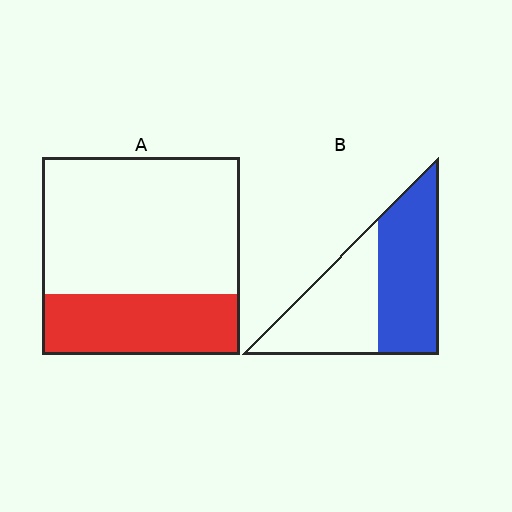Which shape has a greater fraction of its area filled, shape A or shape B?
Shape B.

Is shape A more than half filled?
No.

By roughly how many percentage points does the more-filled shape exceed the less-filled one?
By roughly 20 percentage points (B over A).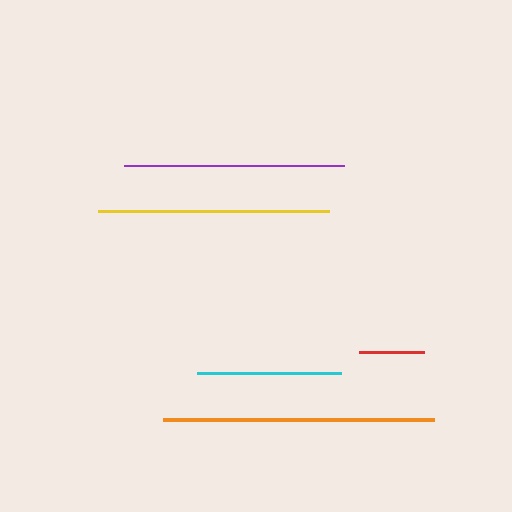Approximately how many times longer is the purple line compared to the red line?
The purple line is approximately 3.4 times the length of the red line.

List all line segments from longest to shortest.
From longest to shortest: orange, yellow, purple, cyan, red.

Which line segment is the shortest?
The red line is the shortest at approximately 65 pixels.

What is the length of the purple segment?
The purple segment is approximately 219 pixels long.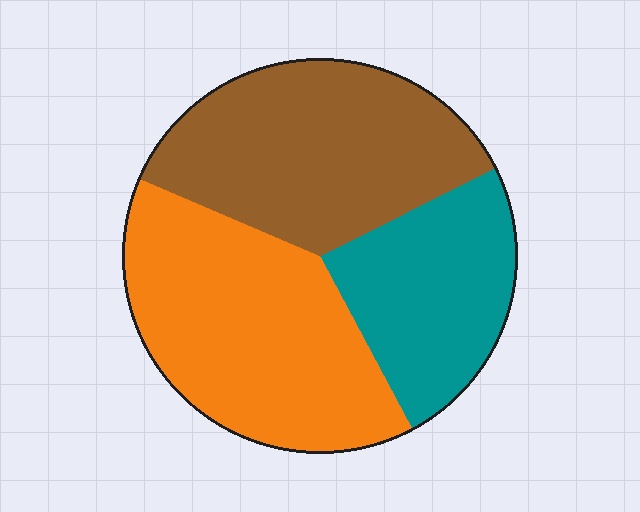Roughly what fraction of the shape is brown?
Brown takes up about three eighths (3/8) of the shape.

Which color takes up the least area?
Teal, at roughly 25%.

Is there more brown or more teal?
Brown.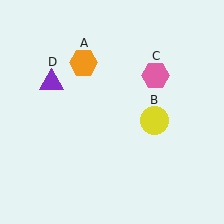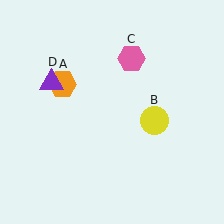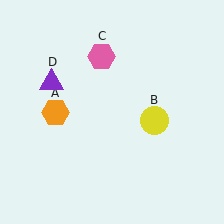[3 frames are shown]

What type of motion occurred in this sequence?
The orange hexagon (object A), pink hexagon (object C) rotated counterclockwise around the center of the scene.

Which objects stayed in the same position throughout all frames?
Yellow circle (object B) and purple triangle (object D) remained stationary.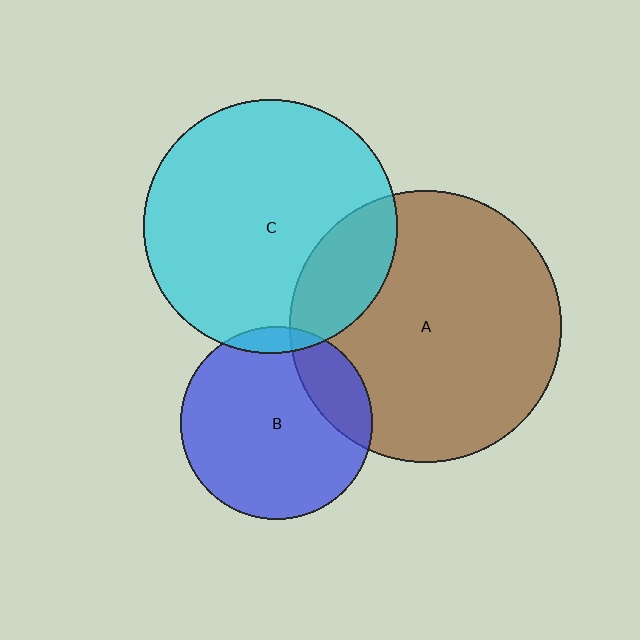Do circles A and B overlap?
Yes.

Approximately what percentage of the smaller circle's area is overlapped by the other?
Approximately 20%.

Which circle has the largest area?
Circle A (brown).